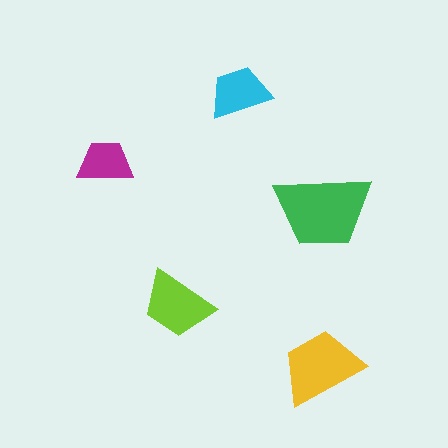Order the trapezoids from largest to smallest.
the green one, the yellow one, the lime one, the cyan one, the magenta one.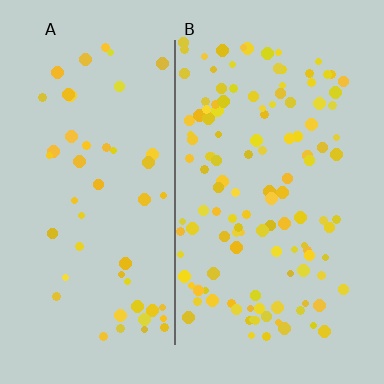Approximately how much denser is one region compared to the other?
Approximately 2.4× — region B over region A.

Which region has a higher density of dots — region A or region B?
B (the right).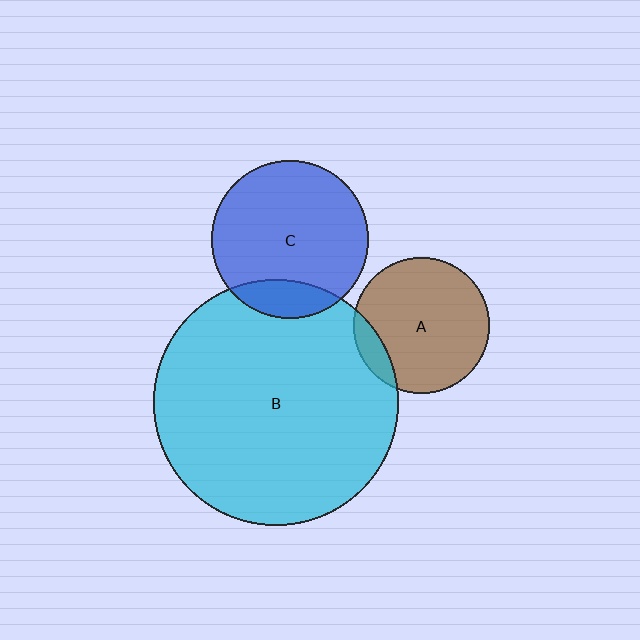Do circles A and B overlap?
Yes.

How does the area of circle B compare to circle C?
Approximately 2.4 times.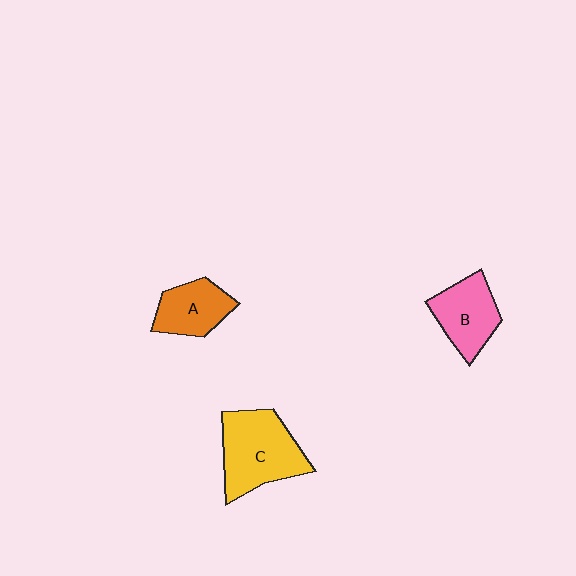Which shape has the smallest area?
Shape A (orange).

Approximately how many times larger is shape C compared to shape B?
Approximately 1.4 times.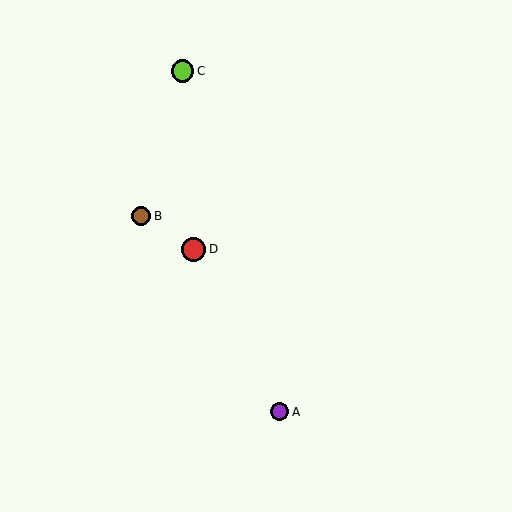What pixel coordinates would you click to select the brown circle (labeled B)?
Click at (141, 216) to select the brown circle B.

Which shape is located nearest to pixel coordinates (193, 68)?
The lime circle (labeled C) at (182, 71) is nearest to that location.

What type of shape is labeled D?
Shape D is a red circle.